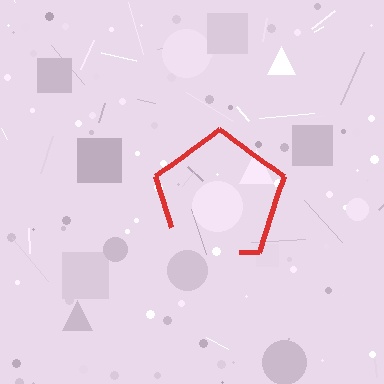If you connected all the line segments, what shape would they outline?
They would outline a pentagon.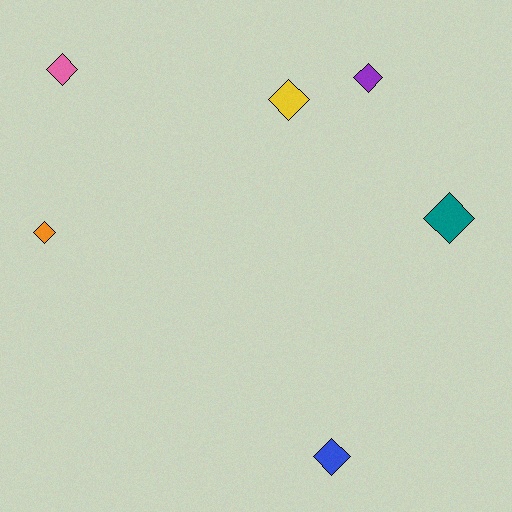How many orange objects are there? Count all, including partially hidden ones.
There is 1 orange object.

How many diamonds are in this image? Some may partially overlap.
There are 6 diamonds.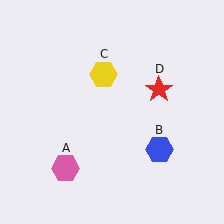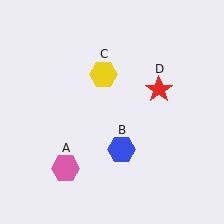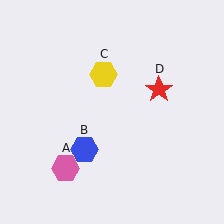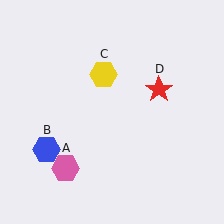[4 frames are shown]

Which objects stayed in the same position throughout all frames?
Pink hexagon (object A) and yellow hexagon (object C) and red star (object D) remained stationary.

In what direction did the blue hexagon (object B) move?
The blue hexagon (object B) moved left.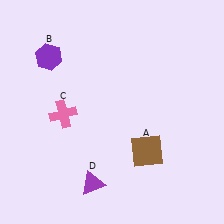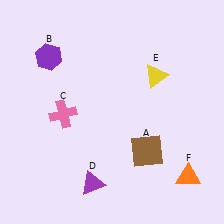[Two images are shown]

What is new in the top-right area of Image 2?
A yellow triangle (E) was added in the top-right area of Image 2.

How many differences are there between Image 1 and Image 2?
There are 2 differences between the two images.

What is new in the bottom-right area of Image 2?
An orange triangle (F) was added in the bottom-right area of Image 2.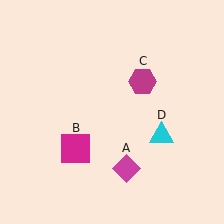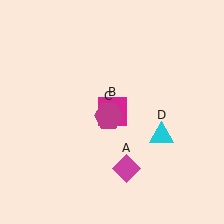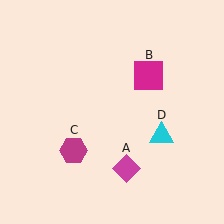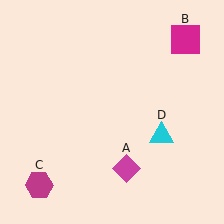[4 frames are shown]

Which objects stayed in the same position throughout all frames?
Magenta diamond (object A) and cyan triangle (object D) remained stationary.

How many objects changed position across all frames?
2 objects changed position: magenta square (object B), magenta hexagon (object C).